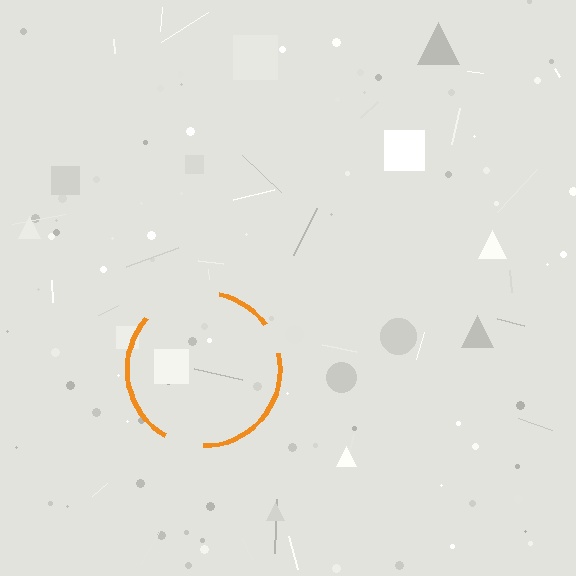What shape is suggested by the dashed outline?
The dashed outline suggests a circle.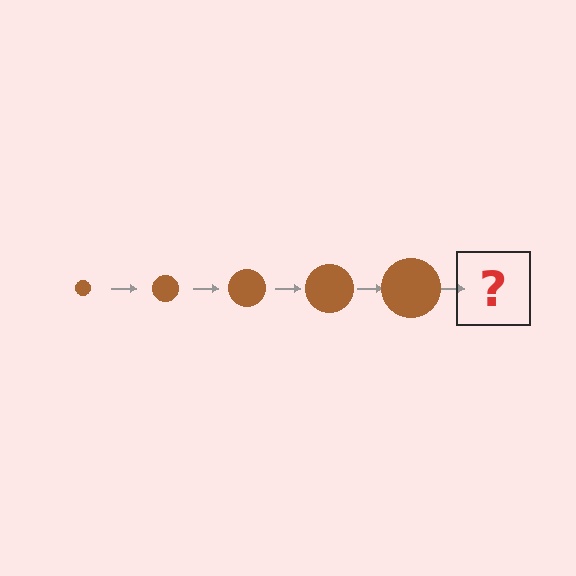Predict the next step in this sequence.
The next step is a brown circle, larger than the previous one.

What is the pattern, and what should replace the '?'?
The pattern is that the circle gets progressively larger each step. The '?' should be a brown circle, larger than the previous one.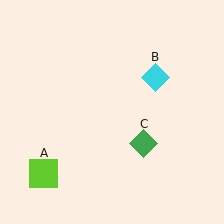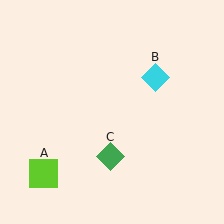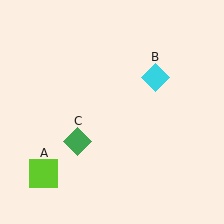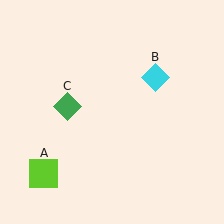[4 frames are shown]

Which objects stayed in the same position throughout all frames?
Lime square (object A) and cyan diamond (object B) remained stationary.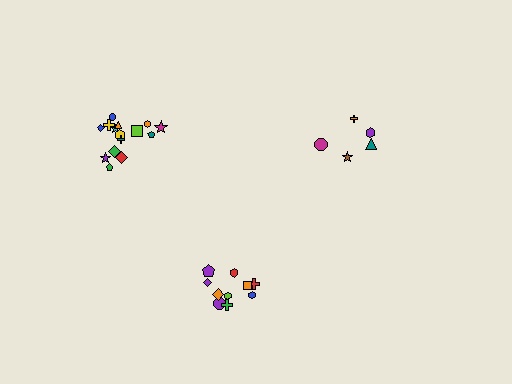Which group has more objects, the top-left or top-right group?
The top-left group.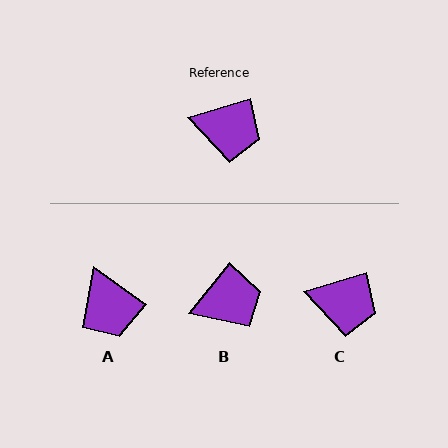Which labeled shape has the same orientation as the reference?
C.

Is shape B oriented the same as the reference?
No, it is off by about 35 degrees.